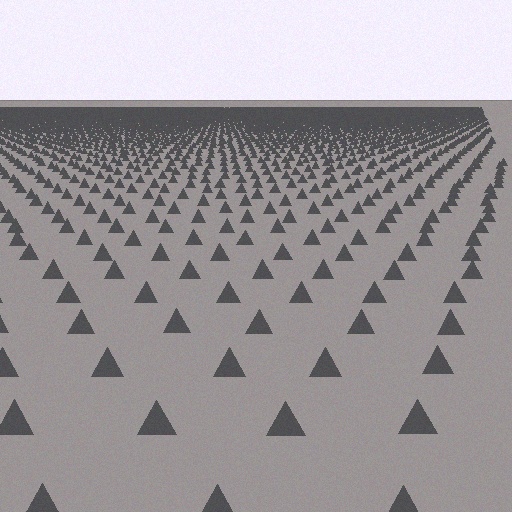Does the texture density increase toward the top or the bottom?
Density increases toward the top.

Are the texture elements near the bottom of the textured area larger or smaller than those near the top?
Larger. Near the bottom, elements are closer to the viewer and appear at a bigger on-screen size.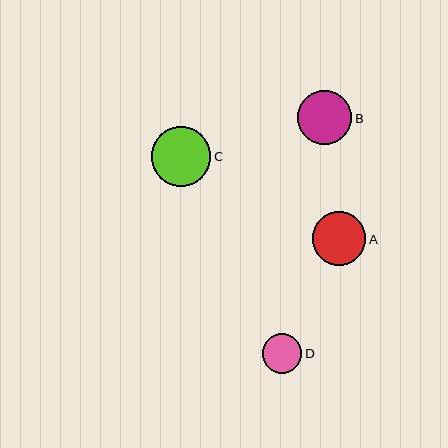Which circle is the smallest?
Circle D is the smallest with a size of approximately 40 pixels.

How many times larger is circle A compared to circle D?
Circle A is approximately 1.4 times the size of circle D.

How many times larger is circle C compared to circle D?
Circle C is approximately 1.5 times the size of circle D.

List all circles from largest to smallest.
From largest to smallest: C, B, A, D.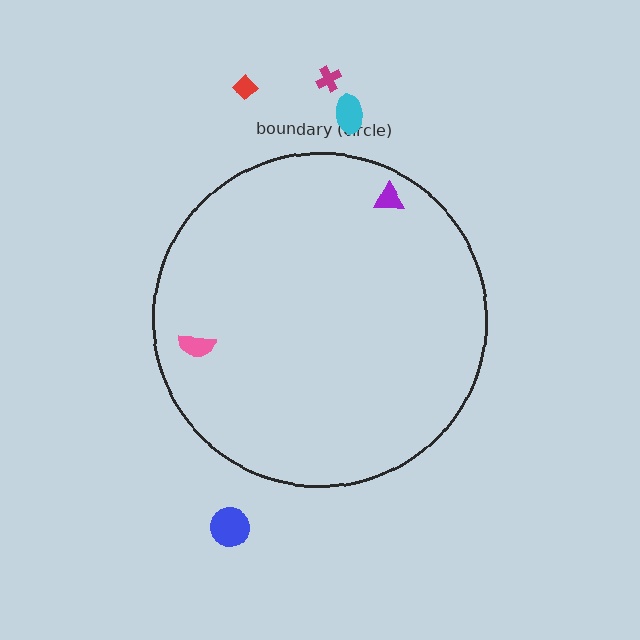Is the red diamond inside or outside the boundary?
Outside.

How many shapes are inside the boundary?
2 inside, 4 outside.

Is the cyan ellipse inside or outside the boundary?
Outside.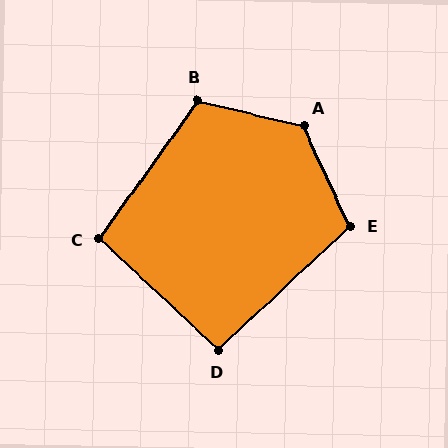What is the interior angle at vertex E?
Approximately 108 degrees (obtuse).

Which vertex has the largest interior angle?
A, at approximately 128 degrees.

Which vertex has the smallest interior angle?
D, at approximately 94 degrees.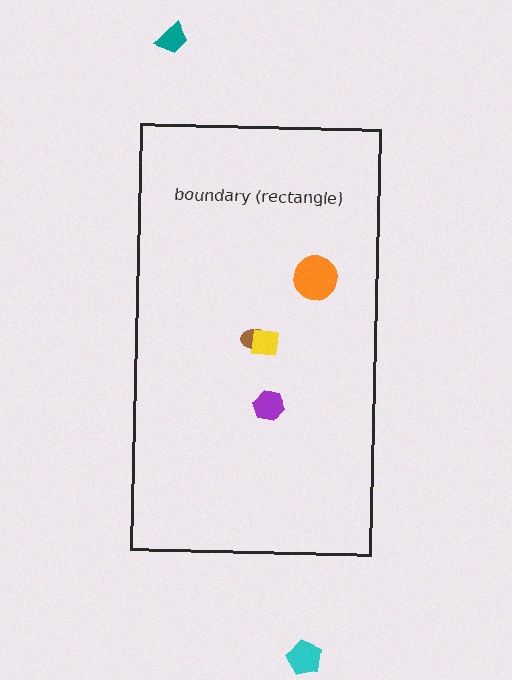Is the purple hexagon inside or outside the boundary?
Inside.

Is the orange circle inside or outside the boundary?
Inside.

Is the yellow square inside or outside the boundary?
Inside.